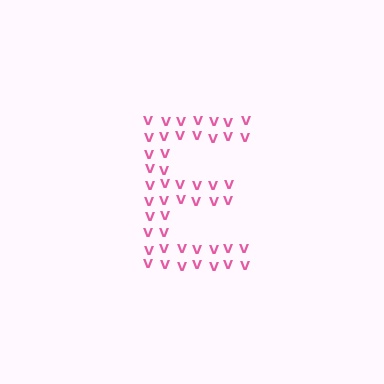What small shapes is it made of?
It is made of small letter V's.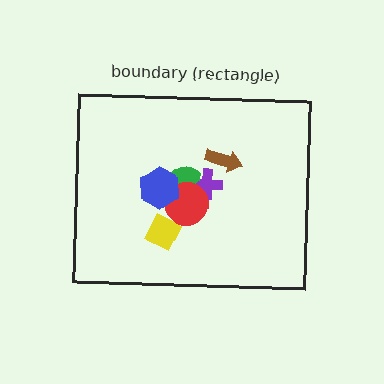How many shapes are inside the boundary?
6 inside, 0 outside.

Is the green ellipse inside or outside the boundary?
Inside.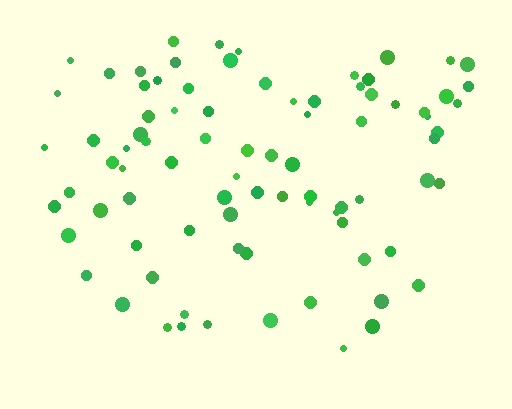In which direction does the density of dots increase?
From bottom to top, with the top side densest.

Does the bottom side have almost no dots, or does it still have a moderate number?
Still a moderate number, just noticeably fewer than the top.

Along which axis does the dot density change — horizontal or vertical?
Vertical.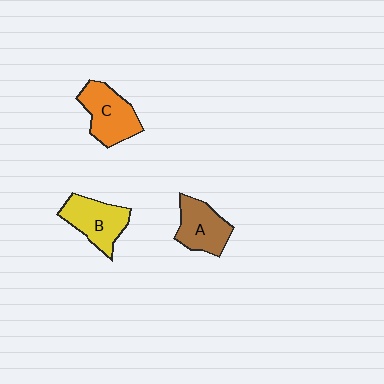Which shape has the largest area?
Shape C (orange).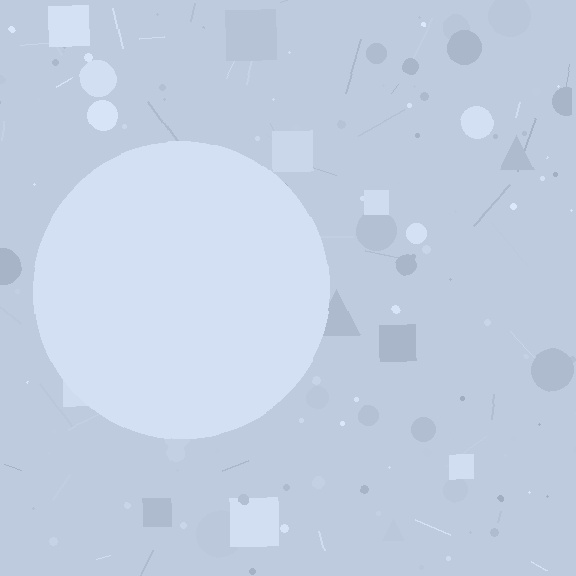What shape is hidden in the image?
A circle is hidden in the image.